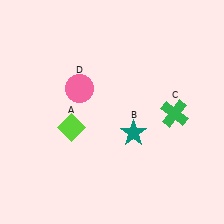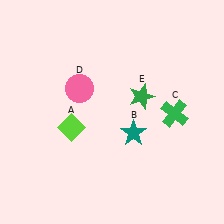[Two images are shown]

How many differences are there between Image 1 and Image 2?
There is 1 difference between the two images.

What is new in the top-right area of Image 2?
A green star (E) was added in the top-right area of Image 2.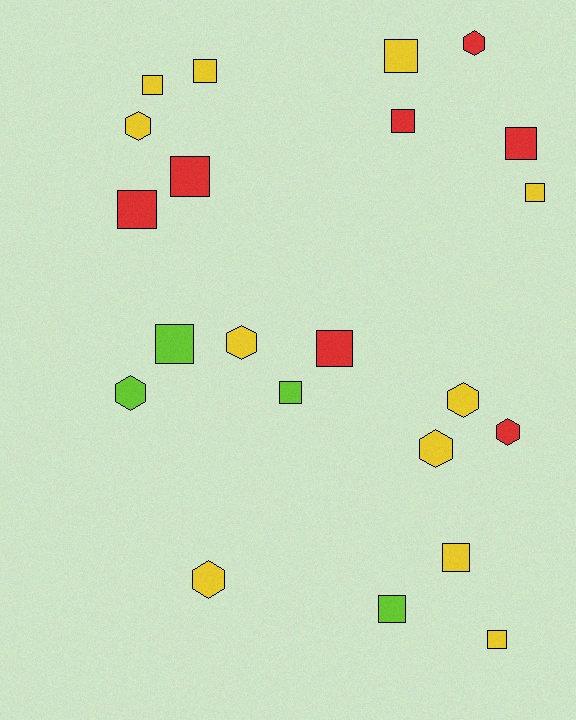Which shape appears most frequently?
Square, with 14 objects.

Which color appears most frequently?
Yellow, with 11 objects.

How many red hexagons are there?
There are 2 red hexagons.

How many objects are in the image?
There are 22 objects.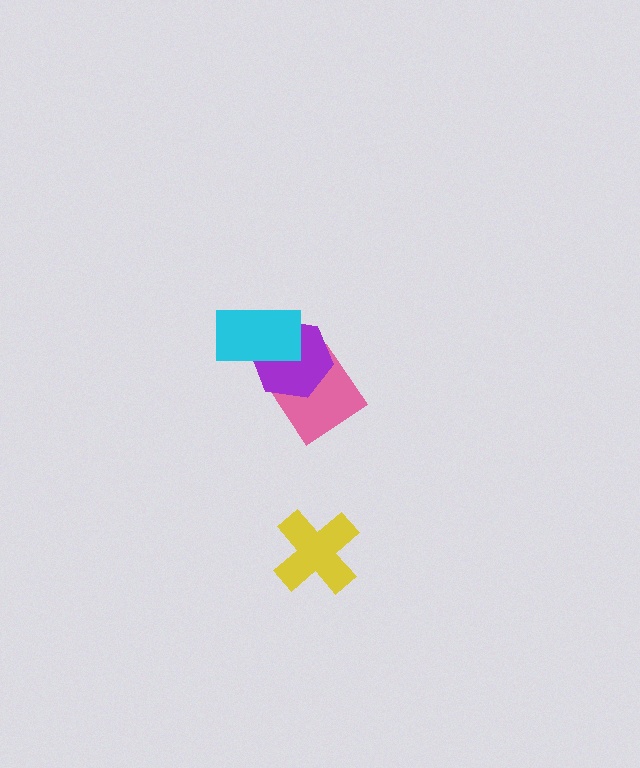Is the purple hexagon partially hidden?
Yes, it is partially covered by another shape.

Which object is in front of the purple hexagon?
The cyan rectangle is in front of the purple hexagon.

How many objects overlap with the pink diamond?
1 object overlaps with the pink diamond.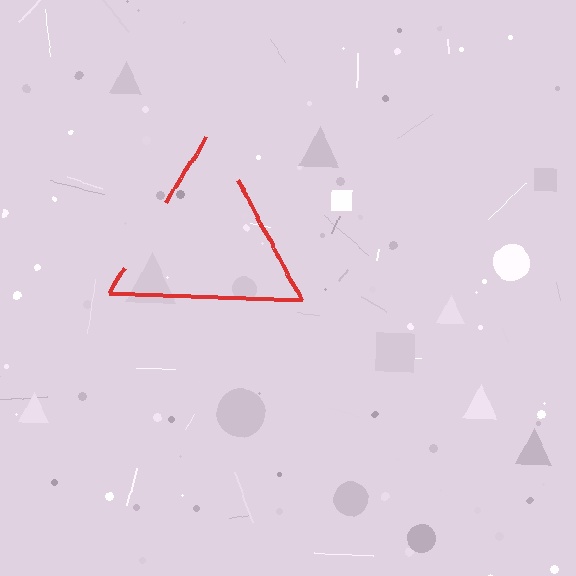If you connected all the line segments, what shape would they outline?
They would outline a triangle.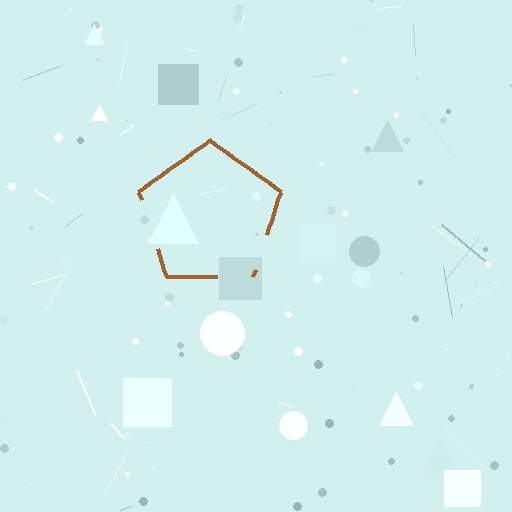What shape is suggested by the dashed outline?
The dashed outline suggests a pentagon.